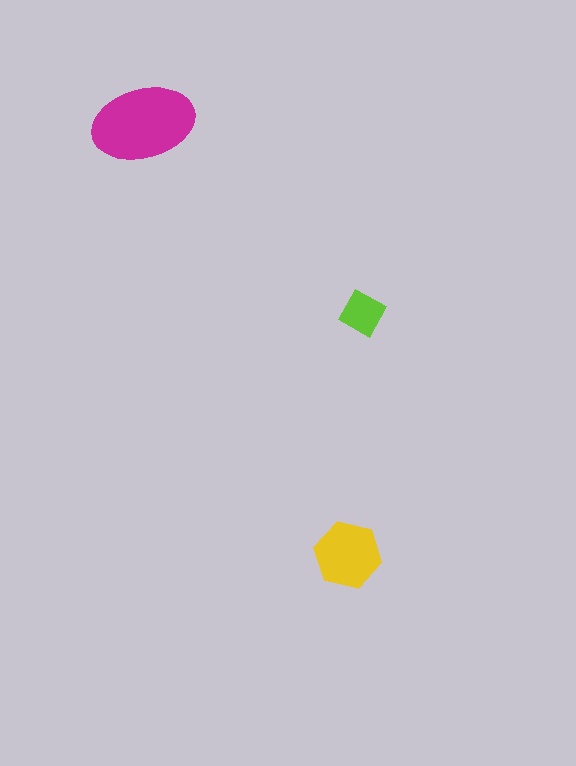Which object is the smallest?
The lime square.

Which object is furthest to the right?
The lime square is rightmost.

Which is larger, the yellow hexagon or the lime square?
The yellow hexagon.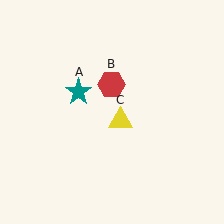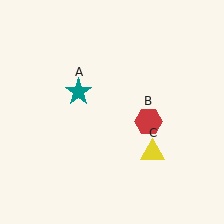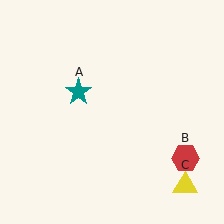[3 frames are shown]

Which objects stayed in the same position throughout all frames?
Teal star (object A) remained stationary.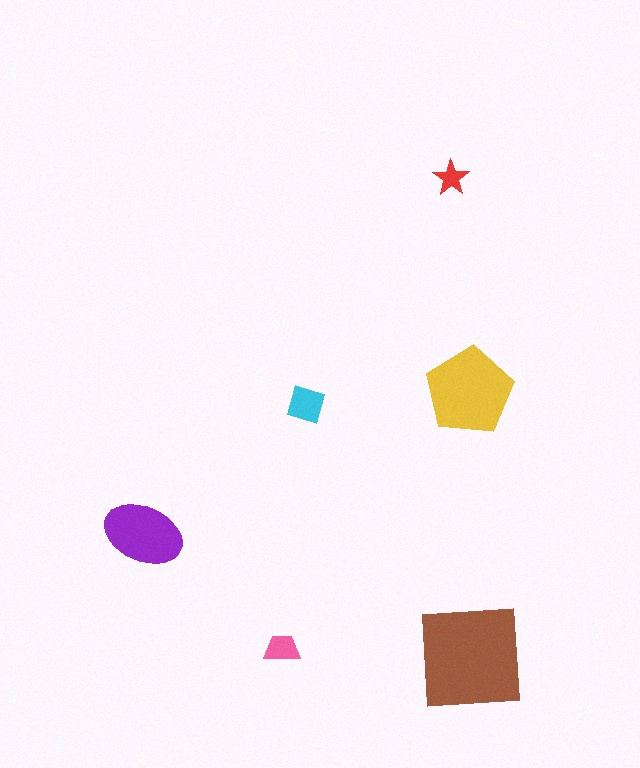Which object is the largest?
The brown square.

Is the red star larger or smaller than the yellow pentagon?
Smaller.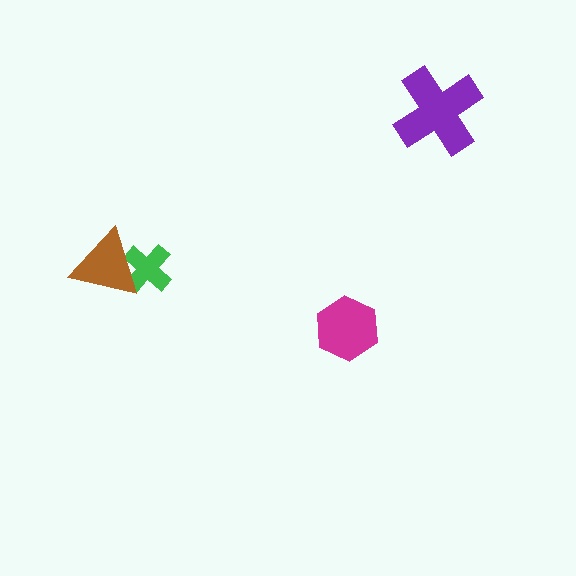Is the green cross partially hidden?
Yes, it is partially covered by another shape.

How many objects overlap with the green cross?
1 object overlaps with the green cross.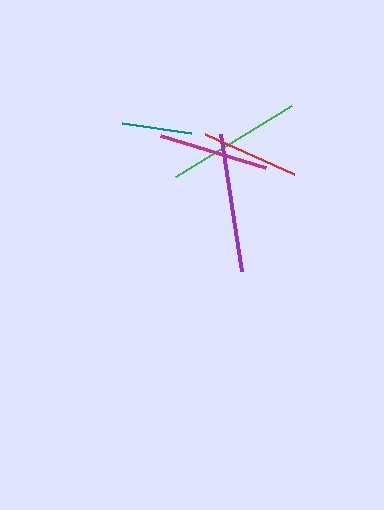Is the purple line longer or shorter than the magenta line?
The purple line is longer than the magenta line.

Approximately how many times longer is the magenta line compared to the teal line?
The magenta line is approximately 1.5 times the length of the teal line.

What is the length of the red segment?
The red segment is approximately 98 pixels long.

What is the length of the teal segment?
The teal segment is approximately 71 pixels long.